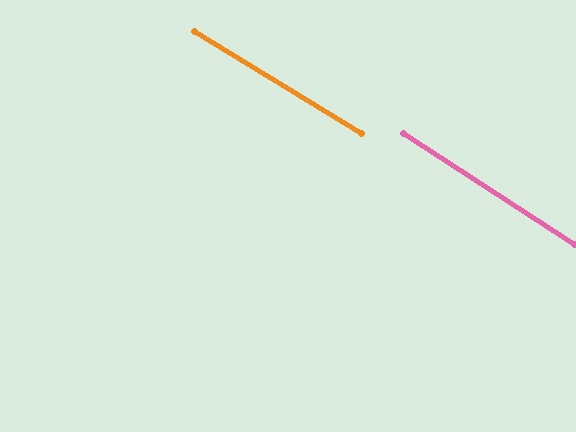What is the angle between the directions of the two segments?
Approximately 1 degree.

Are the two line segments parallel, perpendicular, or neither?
Parallel — their directions differ by only 1.5°.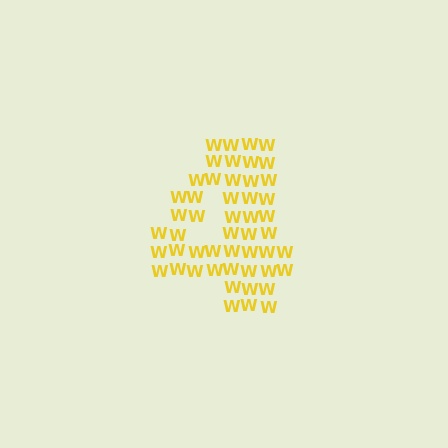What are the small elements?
The small elements are letter W's.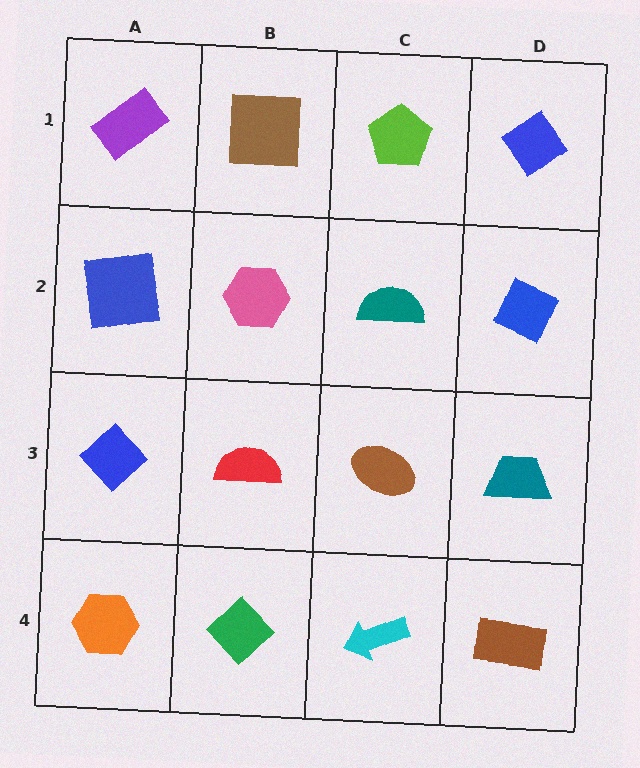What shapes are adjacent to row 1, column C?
A teal semicircle (row 2, column C), a brown square (row 1, column B), a blue diamond (row 1, column D).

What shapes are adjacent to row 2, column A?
A purple rectangle (row 1, column A), a blue diamond (row 3, column A), a pink hexagon (row 2, column B).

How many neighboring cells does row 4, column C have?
3.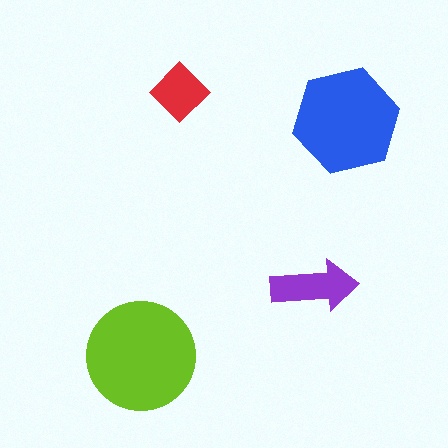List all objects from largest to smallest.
The lime circle, the blue hexagon, the purple arrow, the red diamond.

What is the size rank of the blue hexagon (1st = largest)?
2nd.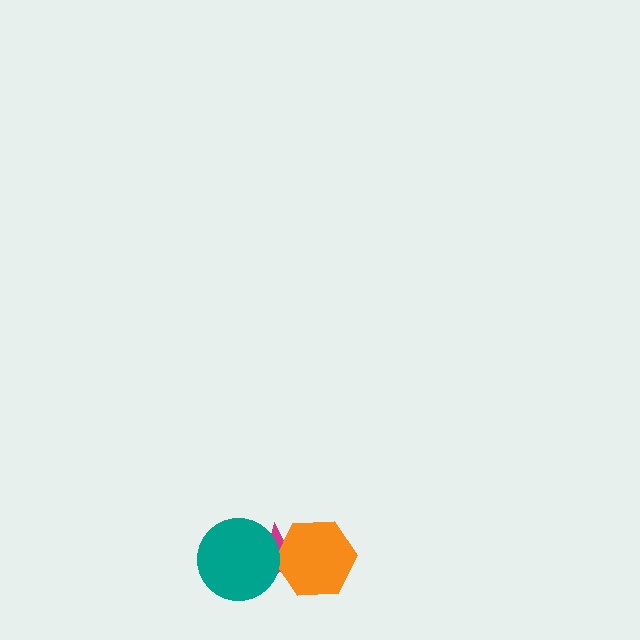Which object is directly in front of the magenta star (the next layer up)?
The orange hexagon is directly in front of the magenta star.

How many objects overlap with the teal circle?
1 object overlaps with the teal circle.